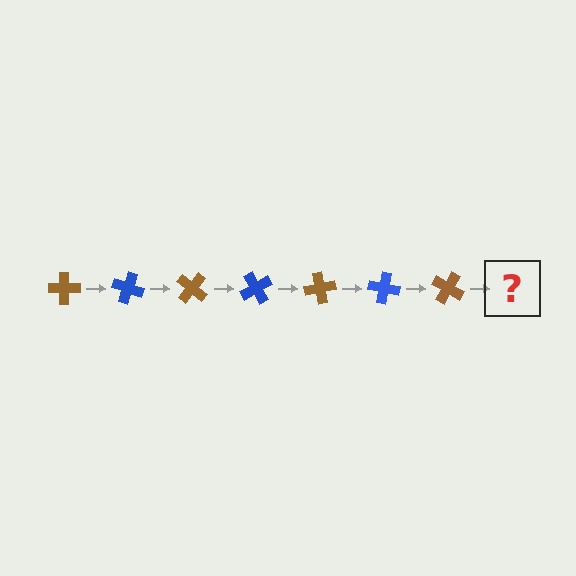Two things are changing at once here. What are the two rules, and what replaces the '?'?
The two rules are that it rotates 20 degrees each step and the color cycles through brown and blue. The '?' should be a blue cross, rotated 140 degrees from the start.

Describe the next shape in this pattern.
It should be a blue cross, rotated 140 degrees from the start.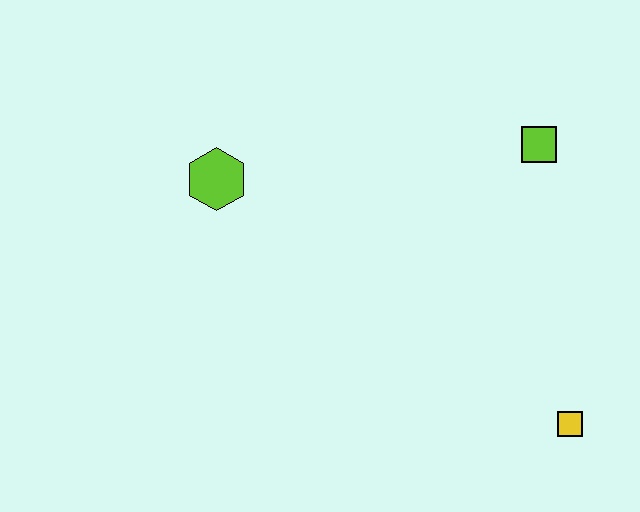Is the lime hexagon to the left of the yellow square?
Yes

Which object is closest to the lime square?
The yellow square is closest to the lime square.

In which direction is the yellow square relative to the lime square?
The yellow square is below the lime square.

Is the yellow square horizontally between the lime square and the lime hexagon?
No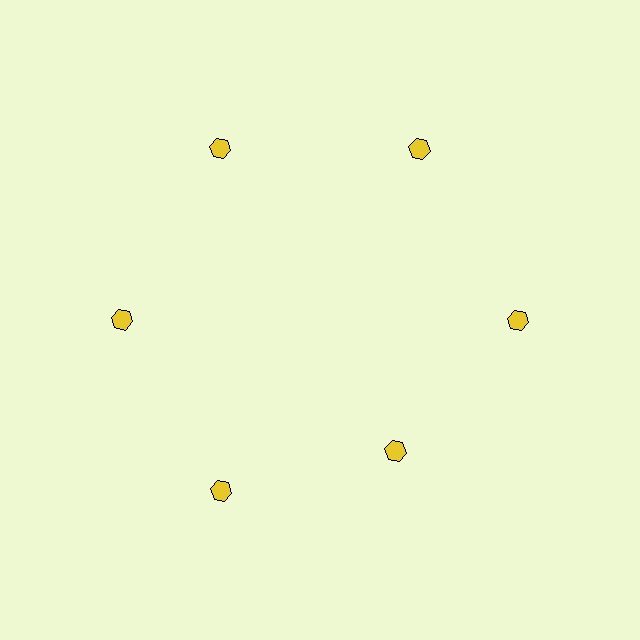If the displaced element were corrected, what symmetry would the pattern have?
It would have 6-fold rotational symmetry — the pattern would map onto itself every 60 degrees.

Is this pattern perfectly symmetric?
No. The 6 yellow hexagons are arranged in a ring, but one element near the 5 o'clock position is pulled inward toward the center, breaking the 6-fold rotational symmetry.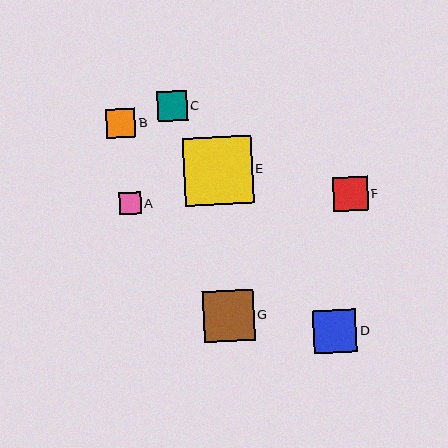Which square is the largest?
Square E is the largest with a size of approximately 69 pixels.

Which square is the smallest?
Square A is the smallest with a size of approximately 21 pixels.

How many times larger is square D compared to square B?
Square D is approximately 1.5 times the size of square B.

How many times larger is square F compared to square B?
Square F is approximately 1.2 times the size of square B.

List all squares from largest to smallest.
From largest to smallest: E, G, D, F, B, C, A.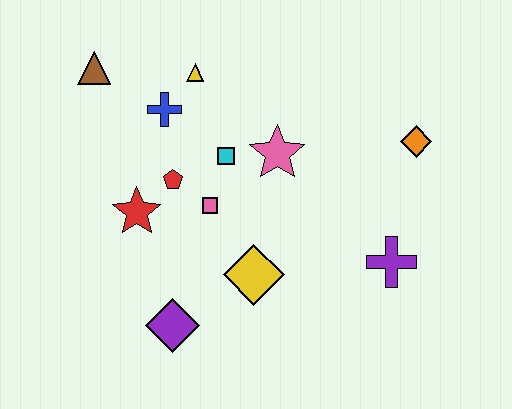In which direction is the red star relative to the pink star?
The red star is to the left of the pink star.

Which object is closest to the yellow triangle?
The blue cross is closest to the yellow triangle.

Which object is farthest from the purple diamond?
The orange diamond is farthest from the purple diamond.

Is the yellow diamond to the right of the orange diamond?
No